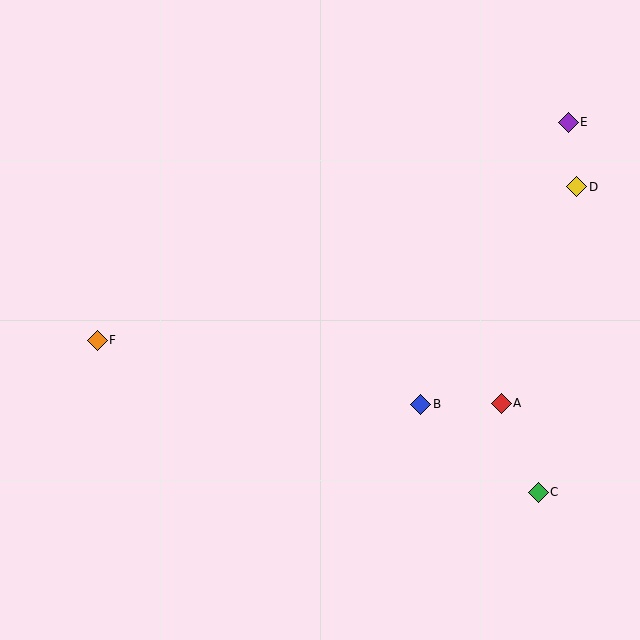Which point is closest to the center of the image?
Point B at (421, 404) is closest to the center.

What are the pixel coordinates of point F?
Point F is at (97, 340).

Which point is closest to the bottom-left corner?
Point F is closest to the bottom-left corner.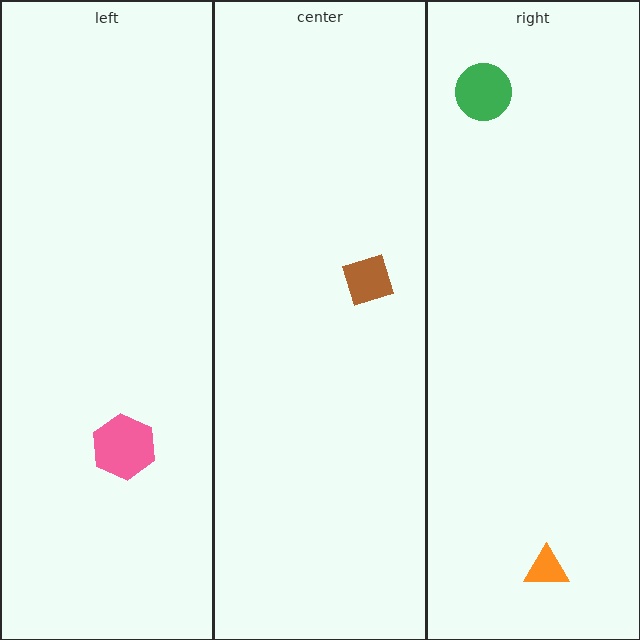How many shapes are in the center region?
1.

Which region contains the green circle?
The right region.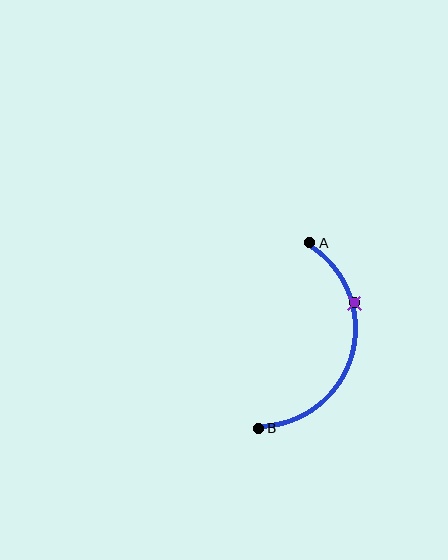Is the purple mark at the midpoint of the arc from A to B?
No. The purple mark lies on the arc but is closer to endpoint A. The arc midpoint would be at the point on the curve equidistant along the arc from both A and B.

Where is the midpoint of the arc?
The arc midpoint is the point on the curve farthest from the straight line joining A and B. It sits to the right of that line.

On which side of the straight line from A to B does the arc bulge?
The arc bulges to the right of the straight line connecting A and B.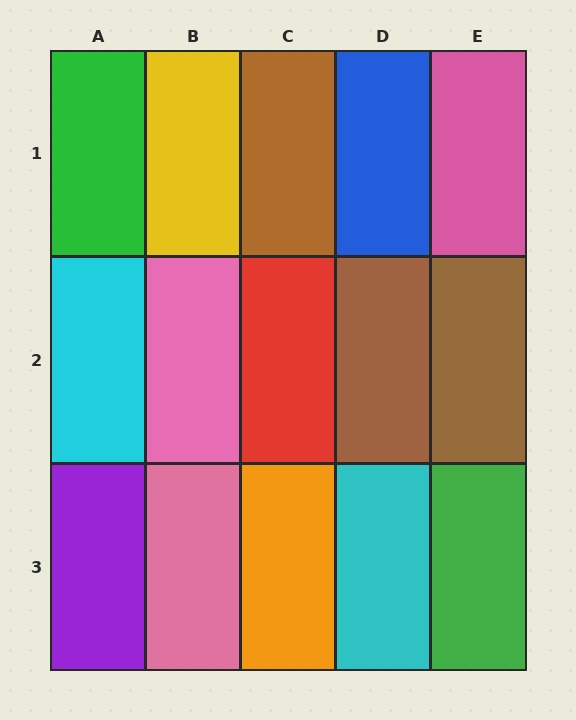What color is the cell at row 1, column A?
Green.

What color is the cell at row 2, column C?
Red.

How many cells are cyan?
2 cells are cyan.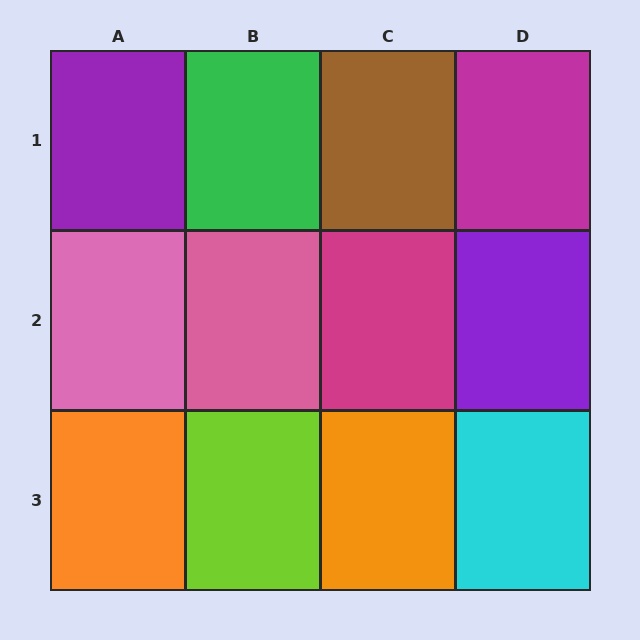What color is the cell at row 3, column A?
Orange.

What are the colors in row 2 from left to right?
Pink, pink, magenta, purple.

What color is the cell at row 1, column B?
Green.